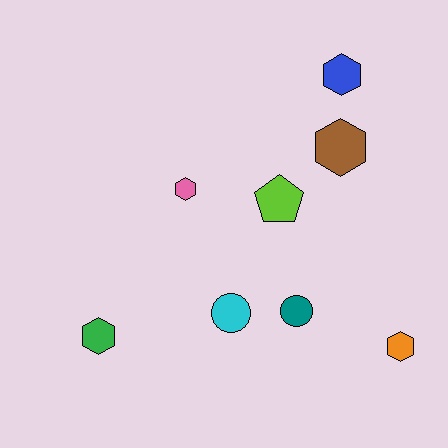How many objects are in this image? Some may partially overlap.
There are 8 objects.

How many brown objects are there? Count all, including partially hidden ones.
There is 1 brown object.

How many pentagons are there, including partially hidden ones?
There is 1 pentagon.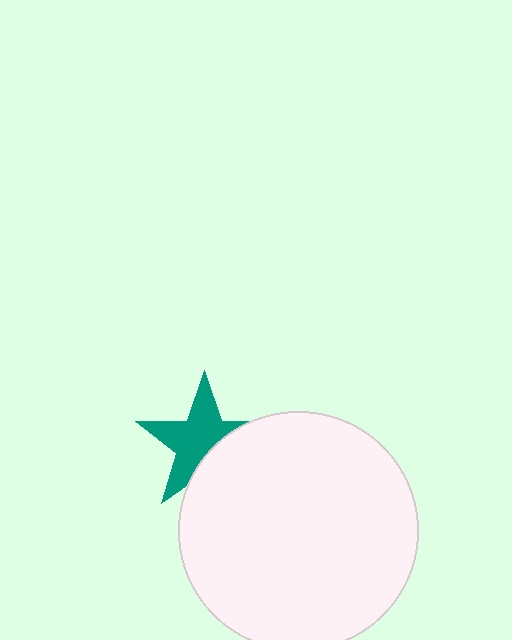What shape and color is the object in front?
The object in front is a white circle.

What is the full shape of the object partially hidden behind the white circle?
The partially hidden object is a teal star.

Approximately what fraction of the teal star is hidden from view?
Roughly 36% of the teal star is hidden behind the white circle.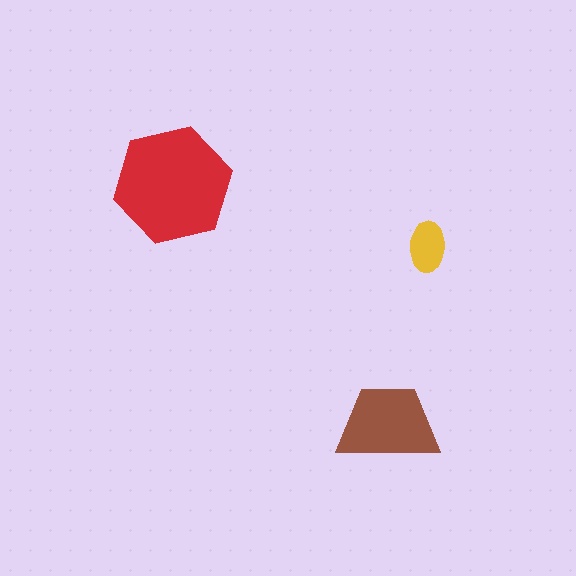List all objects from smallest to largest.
The yellow ellipse, the brown trapezoid, the red hexagon.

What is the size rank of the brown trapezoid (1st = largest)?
2nd.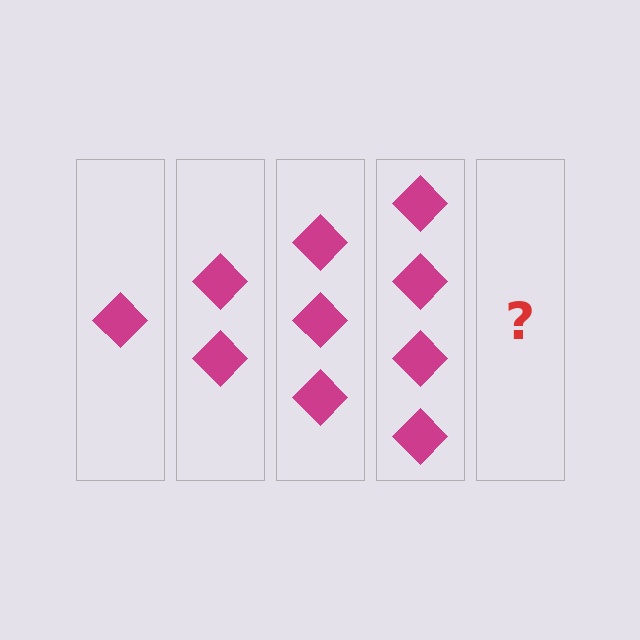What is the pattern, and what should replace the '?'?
The pattern is that each step adds one more diamond. The '?' should be 5 diamonds.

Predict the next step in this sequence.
The next step is 5 diamonds.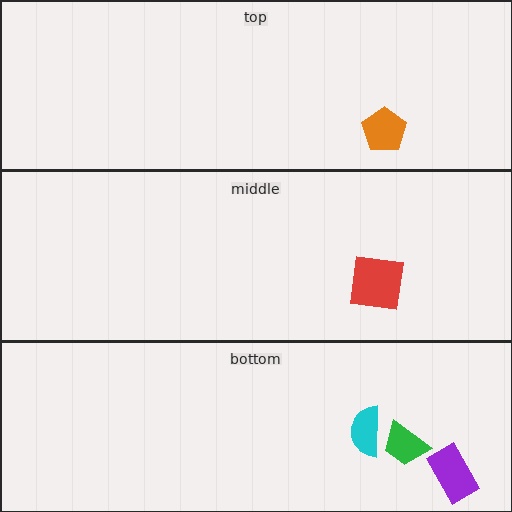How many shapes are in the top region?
1.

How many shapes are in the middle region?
1.